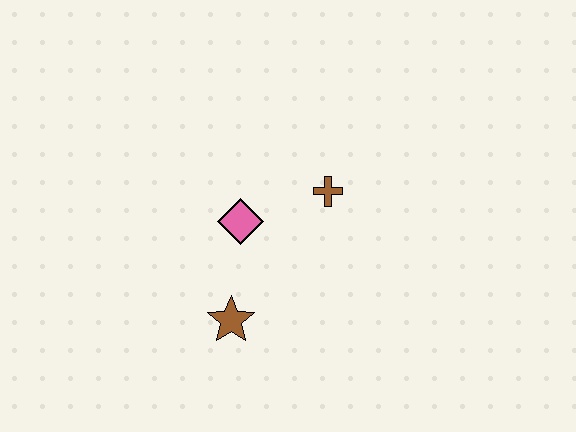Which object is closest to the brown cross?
The pink diamond is closest to the brown cross.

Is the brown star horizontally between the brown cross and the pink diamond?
No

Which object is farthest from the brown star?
The brown cross is farthest from the brown star.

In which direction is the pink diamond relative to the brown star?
The pink diamond is above the brown star.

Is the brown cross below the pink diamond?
No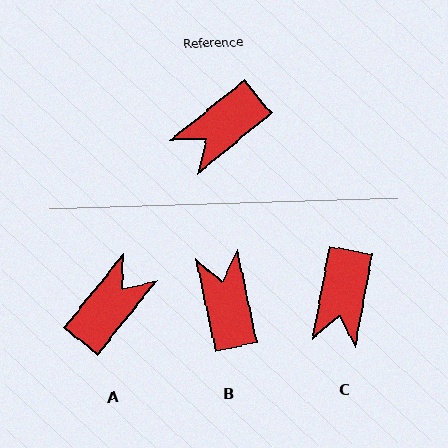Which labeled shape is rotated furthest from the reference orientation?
A, about 168 degrees away.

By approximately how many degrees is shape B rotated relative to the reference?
Approximately 118 degrees clockwise.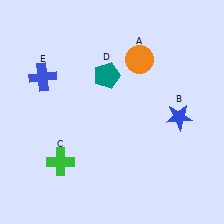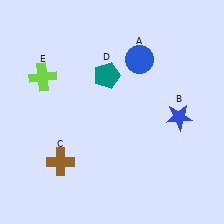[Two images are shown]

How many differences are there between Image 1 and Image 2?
There are 3 differences between the two images.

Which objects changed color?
A changed from orange to blue. C changed from green to brown. E changed from blue to lime.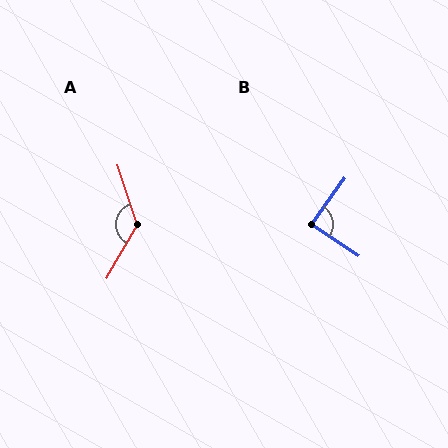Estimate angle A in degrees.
Approximately 132 degrees.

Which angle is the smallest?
B, at approximately 89 degrees.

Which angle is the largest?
A, at approximately 132 degrees.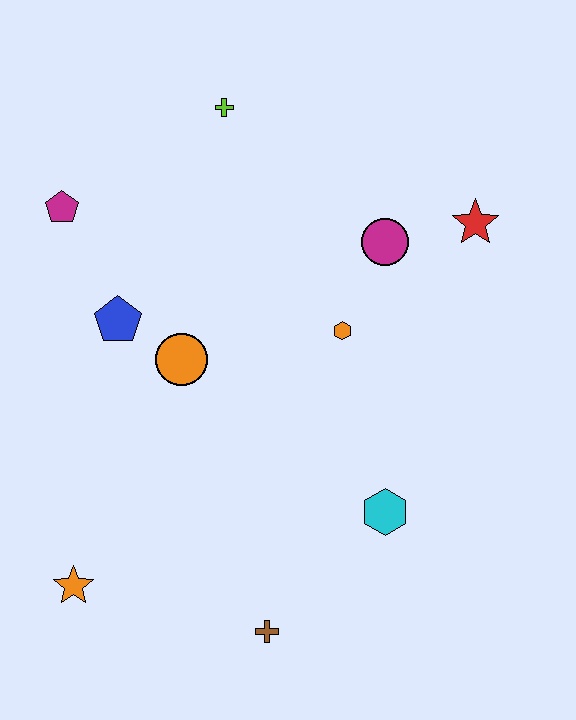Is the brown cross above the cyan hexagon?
No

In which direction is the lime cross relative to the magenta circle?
The lime cross is to the left of the magenta circle.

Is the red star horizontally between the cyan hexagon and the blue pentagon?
No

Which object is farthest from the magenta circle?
The orange star is farthest from the magenta circle.